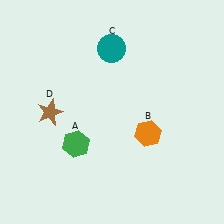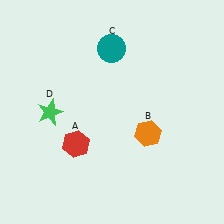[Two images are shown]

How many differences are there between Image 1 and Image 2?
There are 2 differences between the two images.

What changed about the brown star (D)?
In Image 1, D is brown. In Image 2, it changed to green.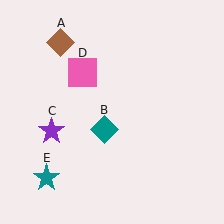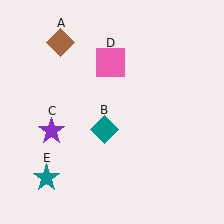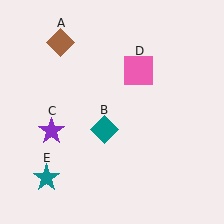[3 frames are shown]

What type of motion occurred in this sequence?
The pink square (object D) rotated clockwise around the center of the scene.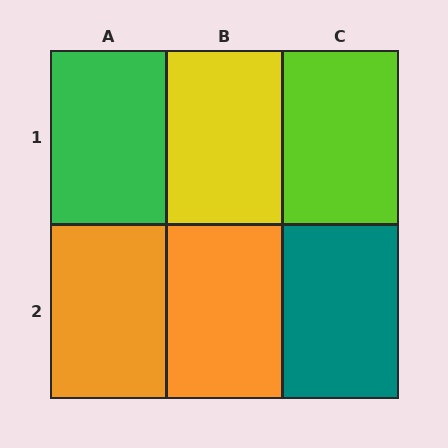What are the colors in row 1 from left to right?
Green, yellow, lime.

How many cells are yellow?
1 cell is yellow.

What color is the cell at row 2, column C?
Teal.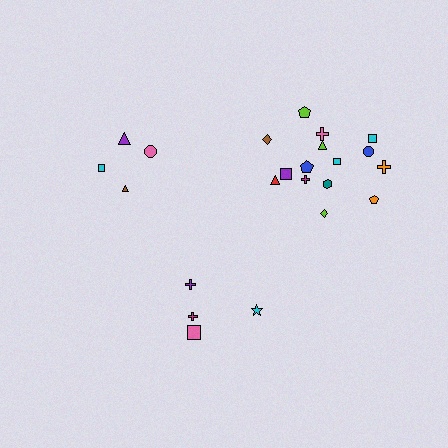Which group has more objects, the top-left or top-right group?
The top-right group.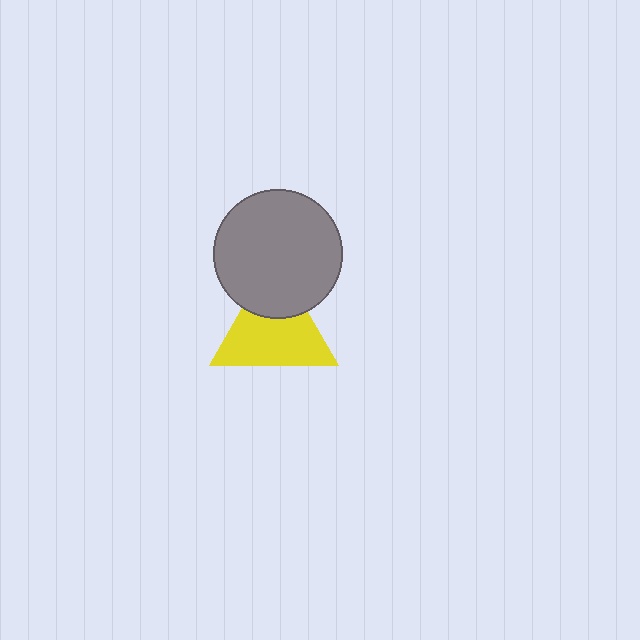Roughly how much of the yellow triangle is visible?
Most of it is visible (roughly 69%).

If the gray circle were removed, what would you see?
You would see the complete yellow triangle.